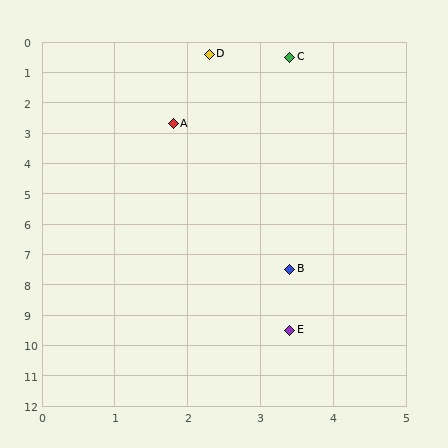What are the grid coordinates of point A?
Point A is at approximately (1.8, 2.7).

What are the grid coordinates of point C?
Point C is at approximately (3.4, 0.5).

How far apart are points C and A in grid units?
Points C and A are about 2.7 grid units apart.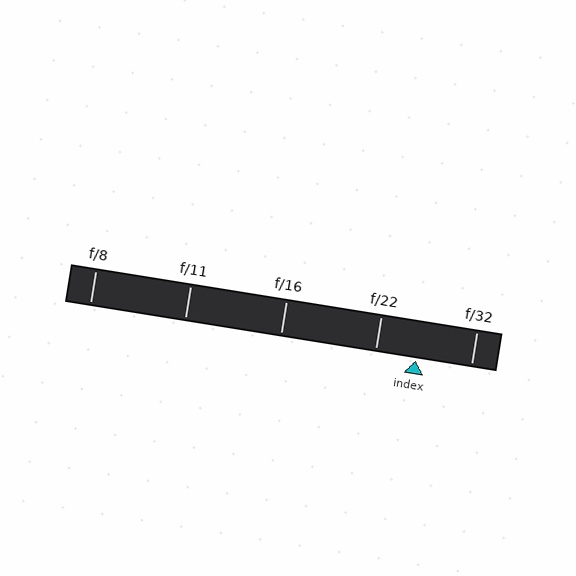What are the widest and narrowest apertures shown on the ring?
The widest aperture shown is f/8 and the narrowest is f/32.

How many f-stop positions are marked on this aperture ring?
There are 5 f-stop positions marked.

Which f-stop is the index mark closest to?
The index mark is closest to f/22.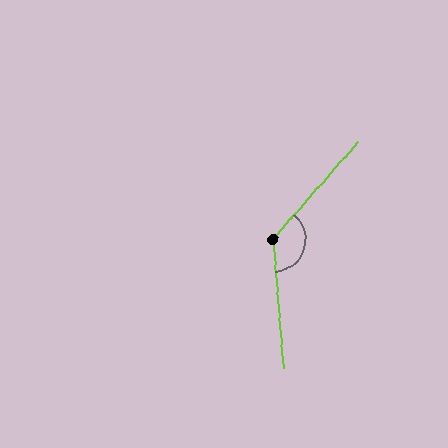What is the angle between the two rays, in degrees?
Approximately 135 degrees.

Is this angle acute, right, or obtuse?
It is obtuse.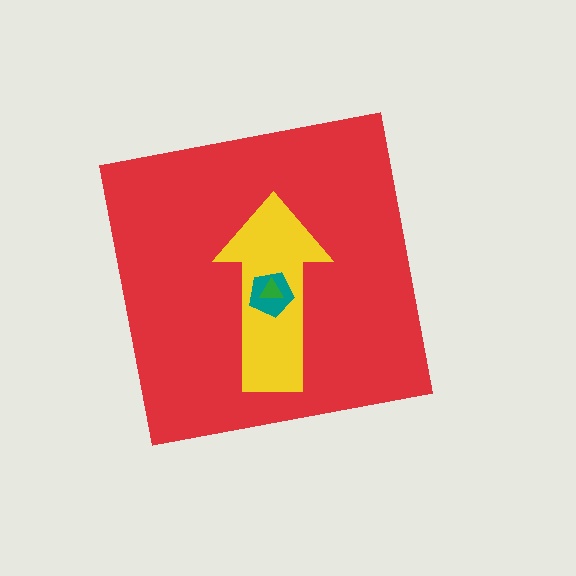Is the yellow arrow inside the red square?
Yes.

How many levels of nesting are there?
4.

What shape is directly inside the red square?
The yellow arrow.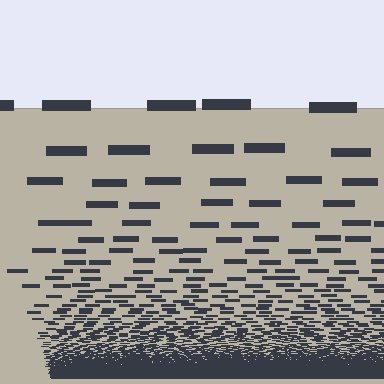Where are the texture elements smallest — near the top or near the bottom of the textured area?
Near the bottom.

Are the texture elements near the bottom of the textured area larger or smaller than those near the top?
Smaller. The gradient is inverted — elements near the bottom are smaller and denser.